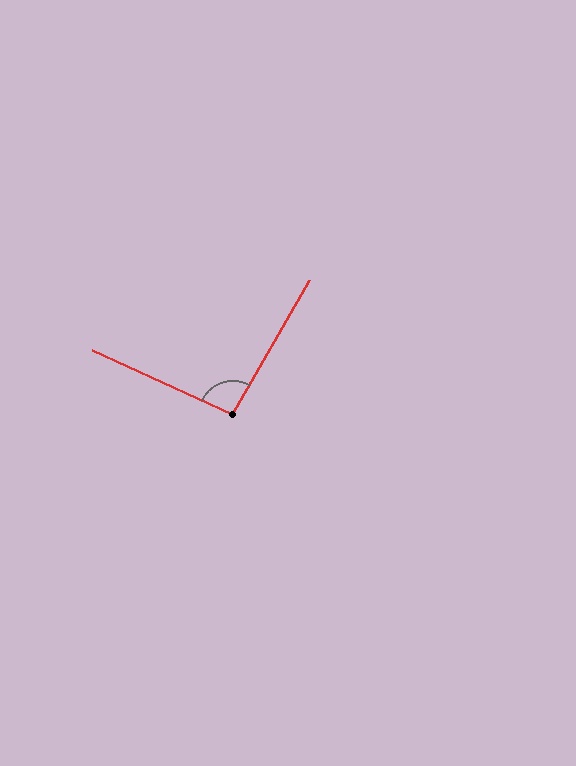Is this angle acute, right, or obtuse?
It is obtuse.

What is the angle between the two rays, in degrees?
Approximately 95 degrees.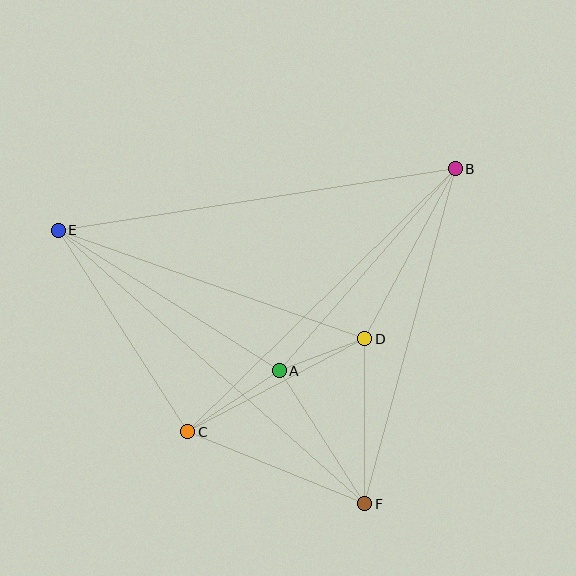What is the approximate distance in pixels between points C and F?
The distance between C and F is approximately 191 pixels.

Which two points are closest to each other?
Points A and D are closest to each other.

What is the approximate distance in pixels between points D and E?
The distance between D and E is approximately 325 pixels.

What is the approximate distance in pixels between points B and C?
The distance between B and C is approximately 375 pixels.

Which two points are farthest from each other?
Points E and F are farthest from each other.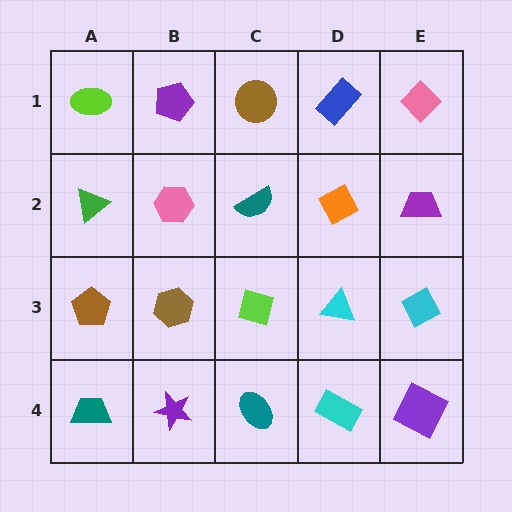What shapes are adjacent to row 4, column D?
A cyan triangle (row 3, column D), a teal ellipse (row 4, column C), a purple square (row 4, column E).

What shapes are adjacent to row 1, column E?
A purple trapezoid (row 2, column E), a blue rectangle (row 1, column D).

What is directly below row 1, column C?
A teal semicircle.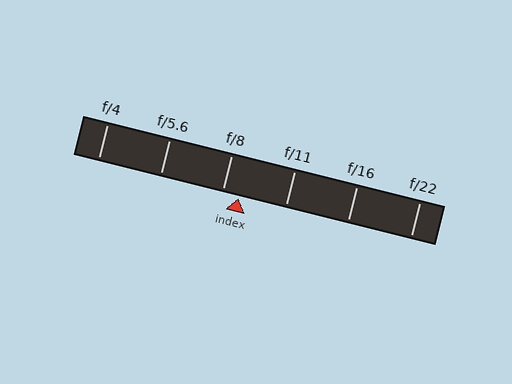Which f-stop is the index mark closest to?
The index mark is closest to f/8.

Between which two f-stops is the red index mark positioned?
The index mark is between f/8 and f/11.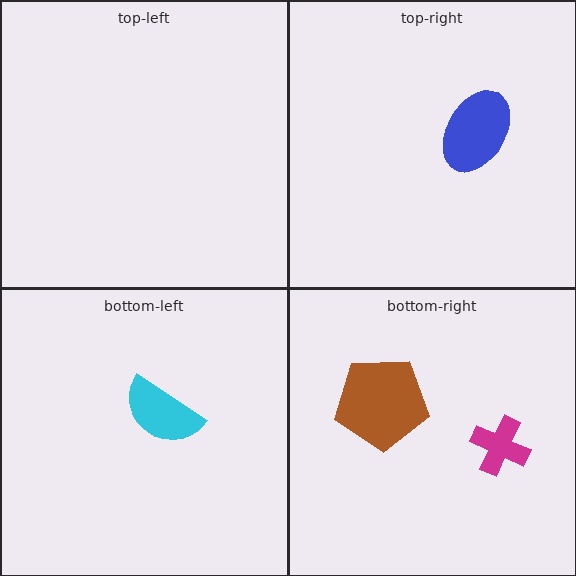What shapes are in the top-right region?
The blue ellipse.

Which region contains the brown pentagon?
The bottom-right region.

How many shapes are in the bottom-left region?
1.